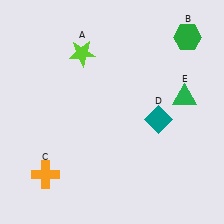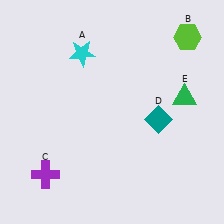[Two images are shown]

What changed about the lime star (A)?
In Image 1, A is lime. In Image 2, it changed to cyan.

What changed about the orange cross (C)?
In Image 1, C is orange. In Image 2, it changed to purple.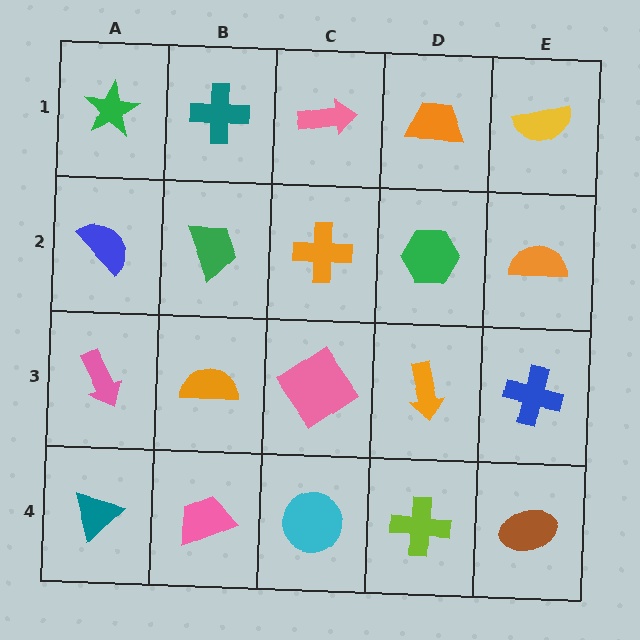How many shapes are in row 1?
5 shapes.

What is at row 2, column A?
A blue semicircle.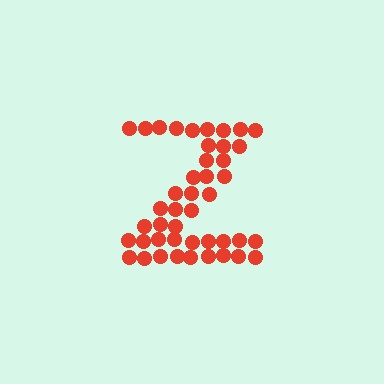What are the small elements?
The small elements are circles.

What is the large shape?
The large shape is the letter Z.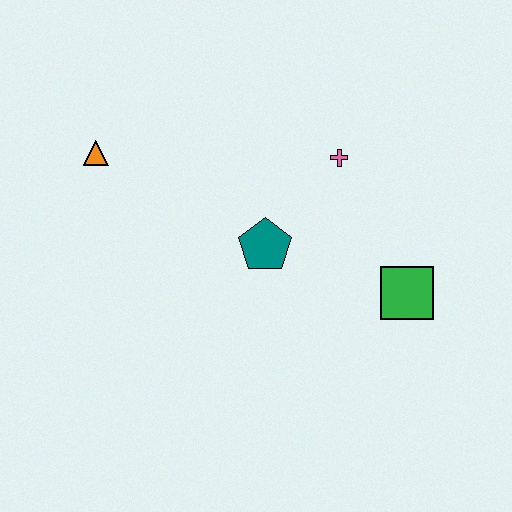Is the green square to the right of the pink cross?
Yes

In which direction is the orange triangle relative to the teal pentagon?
The orange triangle is to the left of the teal pentagon.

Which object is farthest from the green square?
The orange triangle is farthest from the green square.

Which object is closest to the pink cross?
The teal pentagon is closest to the pink cross.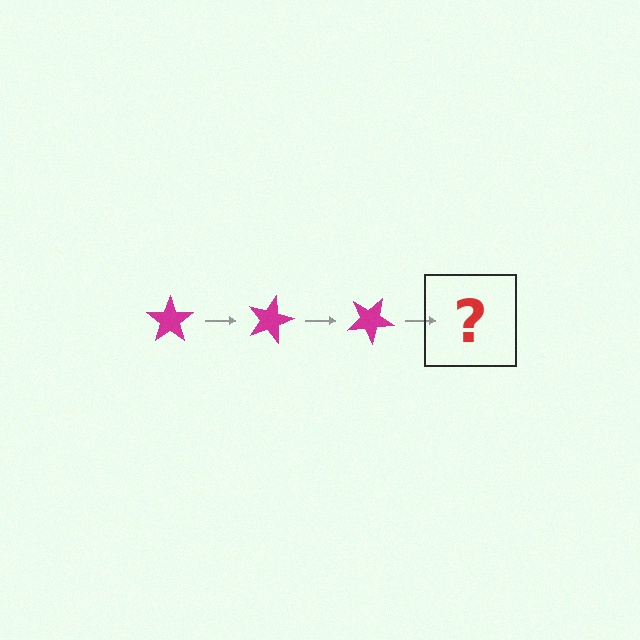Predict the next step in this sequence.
The next step is a magenta star rotated 45 degrees.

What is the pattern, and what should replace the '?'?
The pattern is that the star rotates 15 degrees each step. The '?' should be a magenta star rotated 45 degrees.